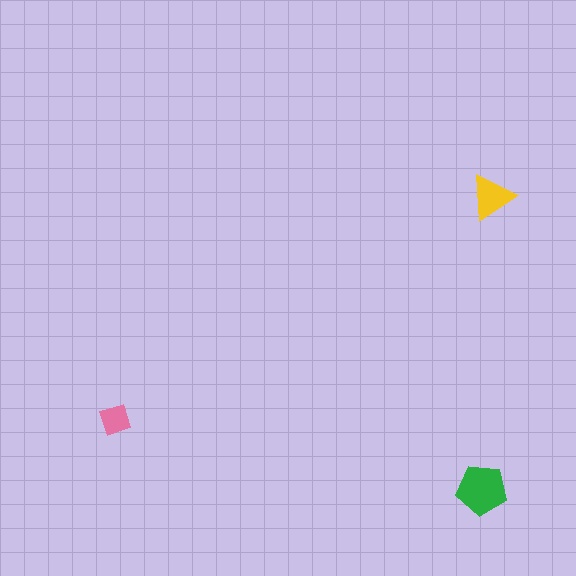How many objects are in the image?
There are 3 objects in the image.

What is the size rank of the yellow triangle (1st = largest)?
2nd.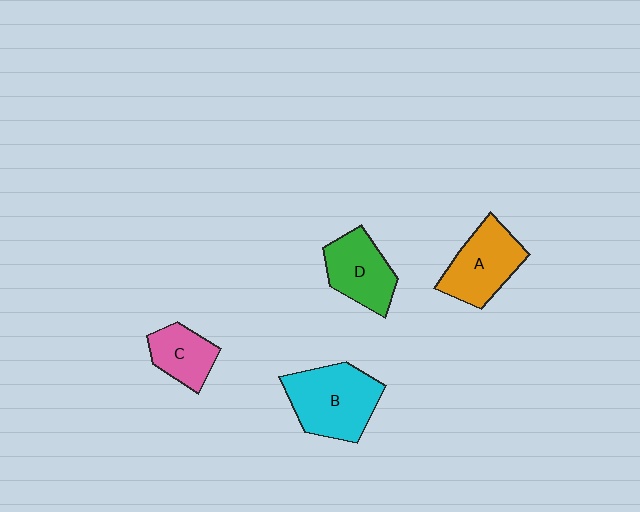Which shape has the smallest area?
Shape C (pink).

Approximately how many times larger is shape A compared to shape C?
Approximately 1.5 times.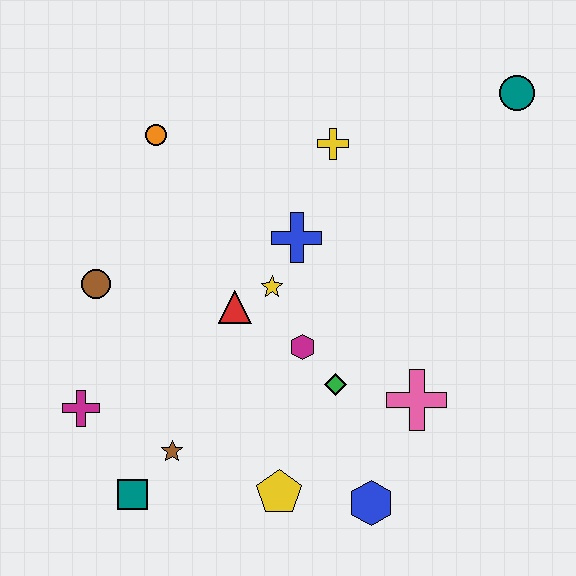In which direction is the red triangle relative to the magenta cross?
The red triangle is to the right of the magenta cross.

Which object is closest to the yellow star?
The red triangle is closest to the yellow star.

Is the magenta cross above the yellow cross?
No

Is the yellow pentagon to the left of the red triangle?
No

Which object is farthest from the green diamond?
The teal circle is farthest from the green diamond.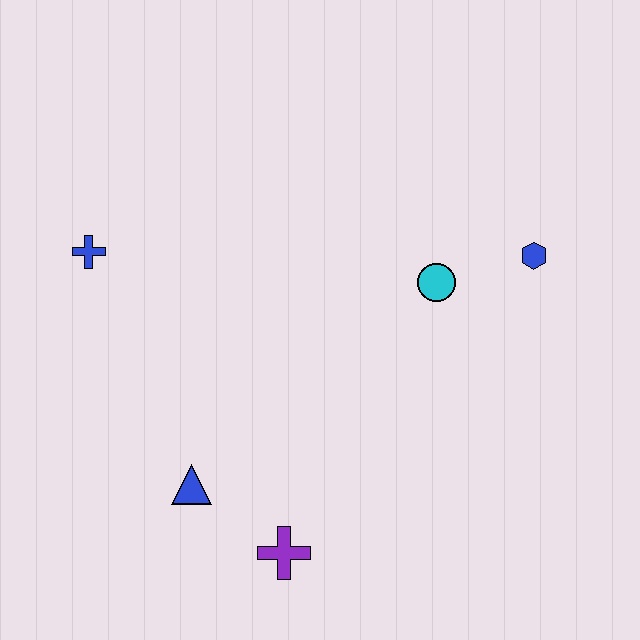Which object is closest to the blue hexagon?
The cyan circle is closest to the blue hexagon.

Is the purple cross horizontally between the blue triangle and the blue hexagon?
Yes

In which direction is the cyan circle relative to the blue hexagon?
The cyan circle is to the left of the blue hexagon.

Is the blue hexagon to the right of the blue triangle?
Yes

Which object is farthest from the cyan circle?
The blue cross is farthest from the cyan circle.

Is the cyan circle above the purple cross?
Yes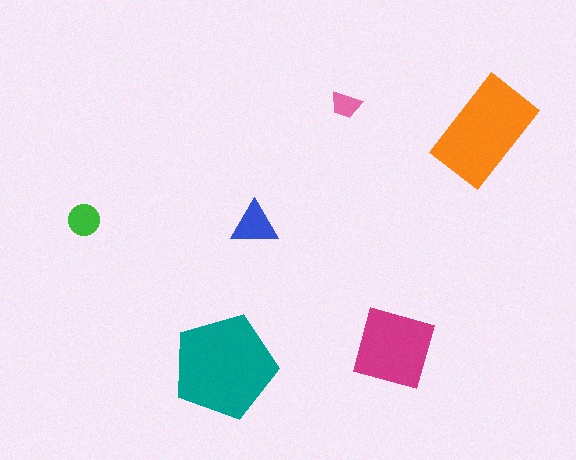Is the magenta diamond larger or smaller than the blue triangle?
Larger.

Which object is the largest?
The teal pentagon.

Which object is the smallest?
The pink trapezoid.